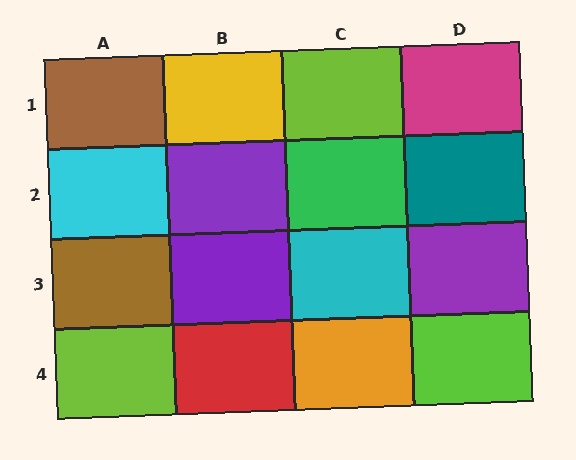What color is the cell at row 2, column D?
Teal.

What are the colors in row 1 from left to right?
Brown, yellow, lime, magenta.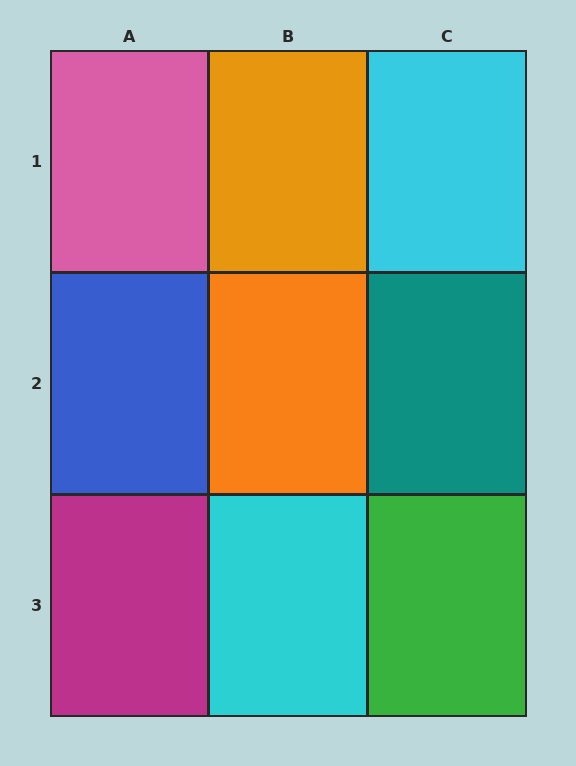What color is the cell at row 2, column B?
Orange.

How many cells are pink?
1 cell is pink.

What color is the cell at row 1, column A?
Pink.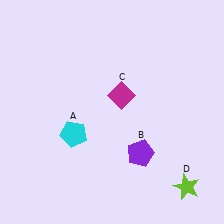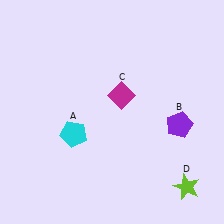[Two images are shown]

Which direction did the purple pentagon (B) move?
The purple pentagon (B) moved right.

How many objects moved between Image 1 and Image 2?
1 object moved between the two images.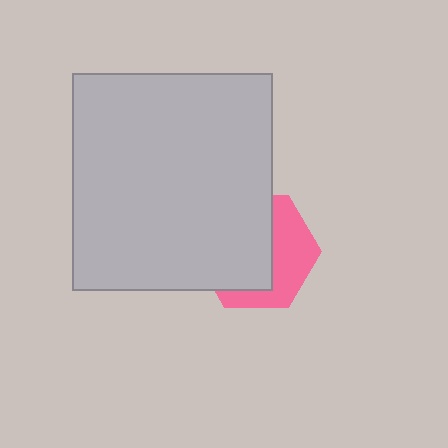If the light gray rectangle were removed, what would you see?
You would see the complete pink hexagon.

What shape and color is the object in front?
The object in front is a light gray rectangle.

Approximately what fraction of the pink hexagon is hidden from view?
Roughly 59% of the pink hexagon is hidden behind the light gray rectangle.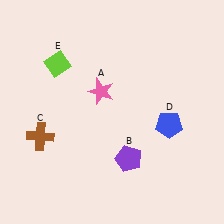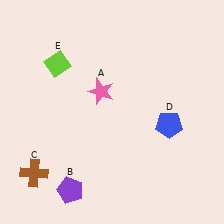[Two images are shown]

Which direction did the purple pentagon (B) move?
The purple pentagon (B) moved left.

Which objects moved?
The objects that moved are: the purple pentagon (B), the brown cross (C).